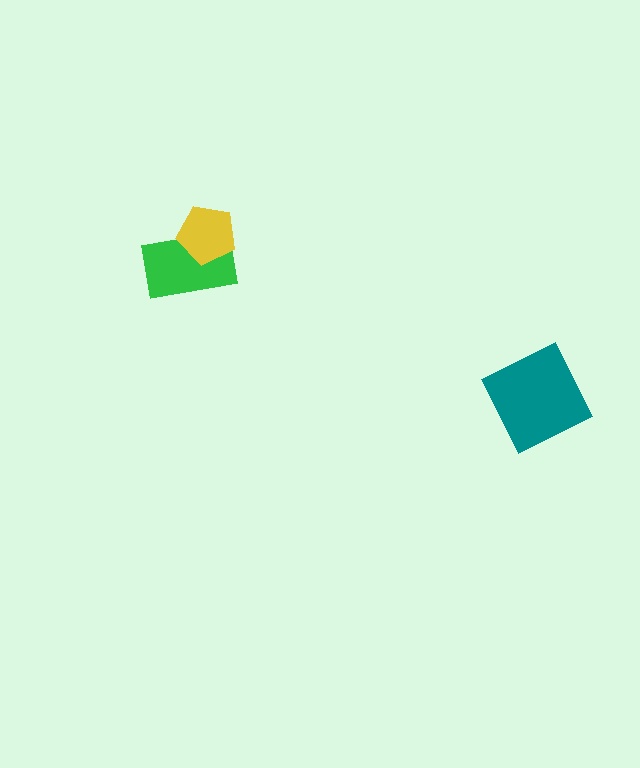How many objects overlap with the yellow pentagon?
1 object overlaps with the yellow pentagon.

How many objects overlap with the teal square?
0 objects overlap with the teal square.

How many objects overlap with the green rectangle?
1 object overlaps with the green rectangle.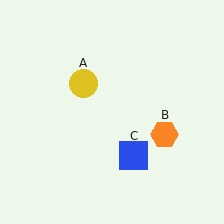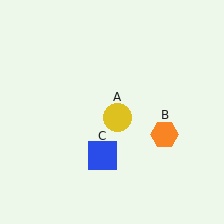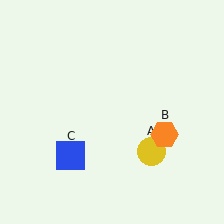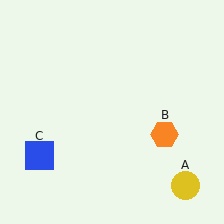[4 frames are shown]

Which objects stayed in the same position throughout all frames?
Orange hexagon (object B) remained stationary.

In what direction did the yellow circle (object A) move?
The yellow circle (object A) moved down and to the right.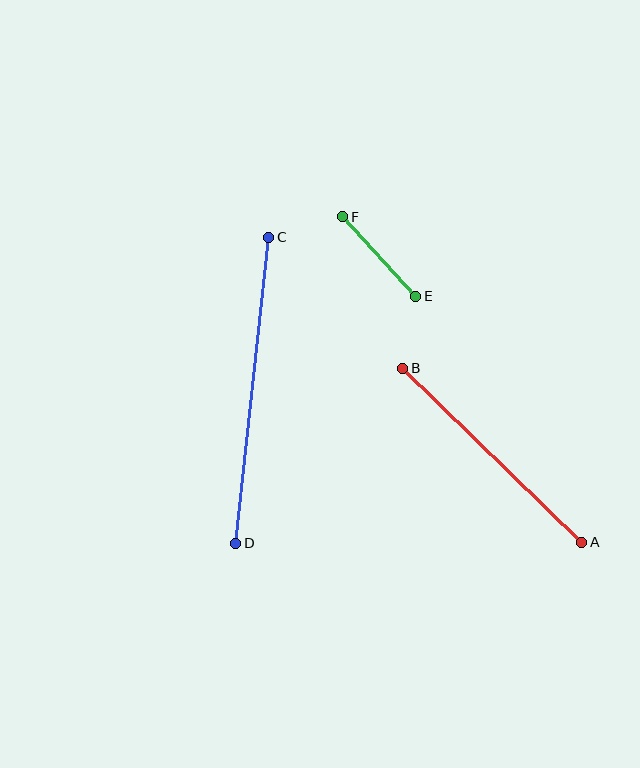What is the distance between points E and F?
The distance is approximately 108 pixels.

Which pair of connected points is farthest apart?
Points C and D are farthest apart.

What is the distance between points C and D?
The distance is approximately 308 pixels.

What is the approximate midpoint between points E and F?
The midpoint is at approximately (379, 256) pixels.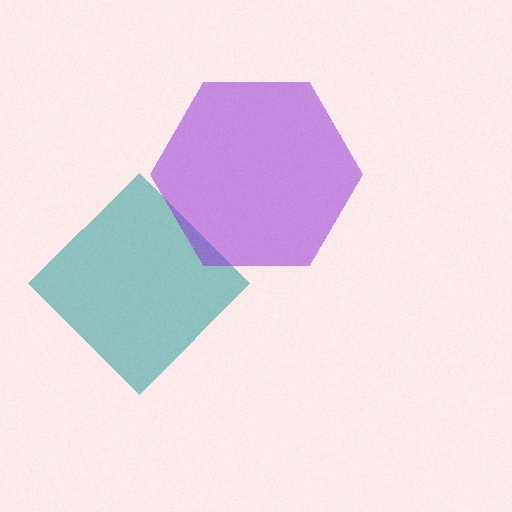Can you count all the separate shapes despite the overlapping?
Yes, there are 2 separate shapes.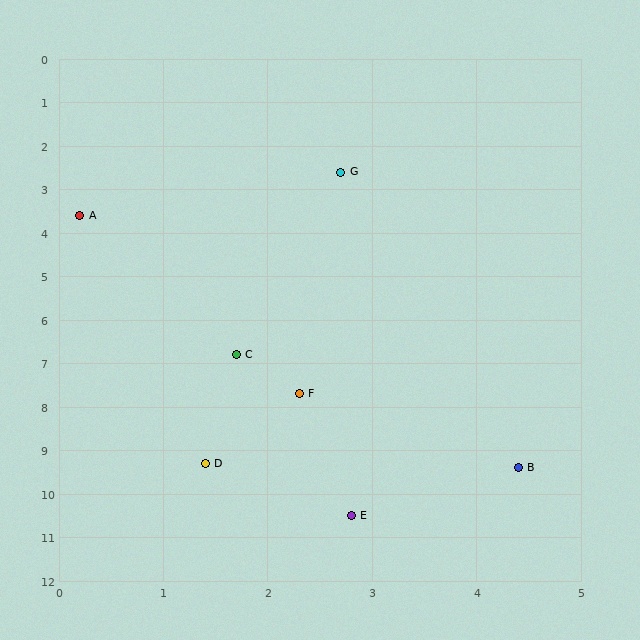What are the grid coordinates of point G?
Point G is at approximately (2.7, 2.6).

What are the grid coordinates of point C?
Point C is at approximately (1.7, 6.8).